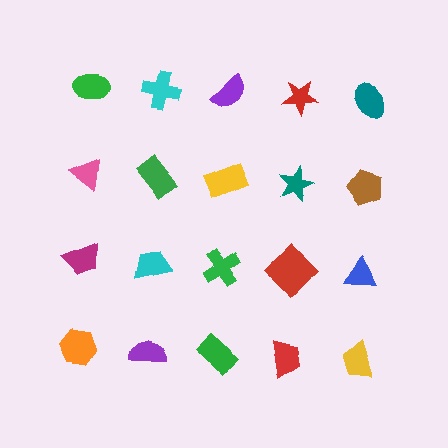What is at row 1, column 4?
A red star.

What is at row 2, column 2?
A green rectangle.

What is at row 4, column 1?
An orange hexagon.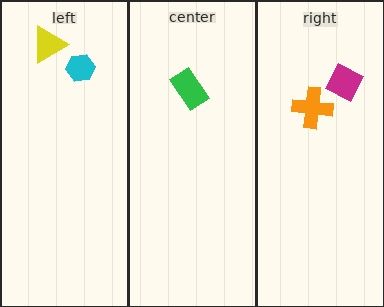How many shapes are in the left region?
2.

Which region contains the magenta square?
The right region.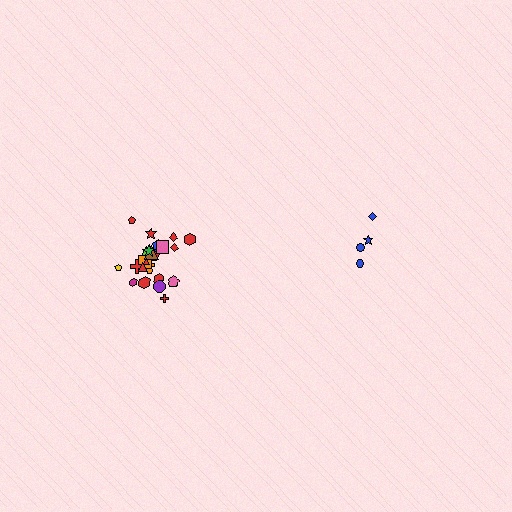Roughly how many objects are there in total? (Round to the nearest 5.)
Roughly 30 objects in total.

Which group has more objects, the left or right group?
The left group.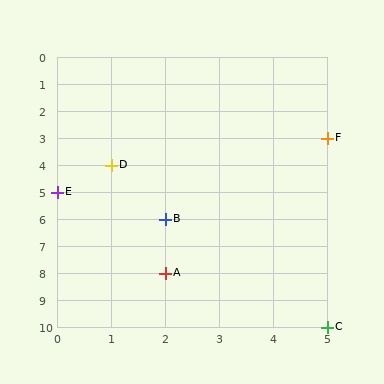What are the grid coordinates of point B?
Point B is at grid coordinates (2, 6).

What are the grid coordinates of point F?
Point F is at grid coordinates (5, 3).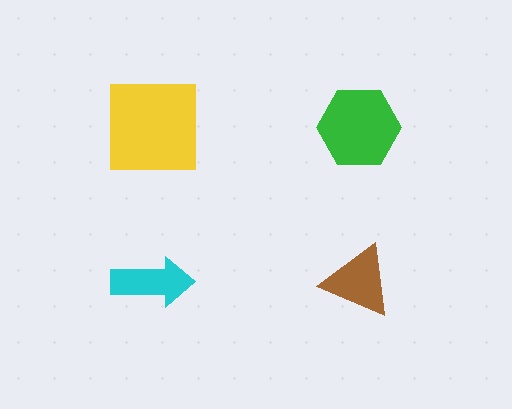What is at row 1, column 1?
A yellow square.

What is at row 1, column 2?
A green hexagon.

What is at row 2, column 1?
A cyan arrow.